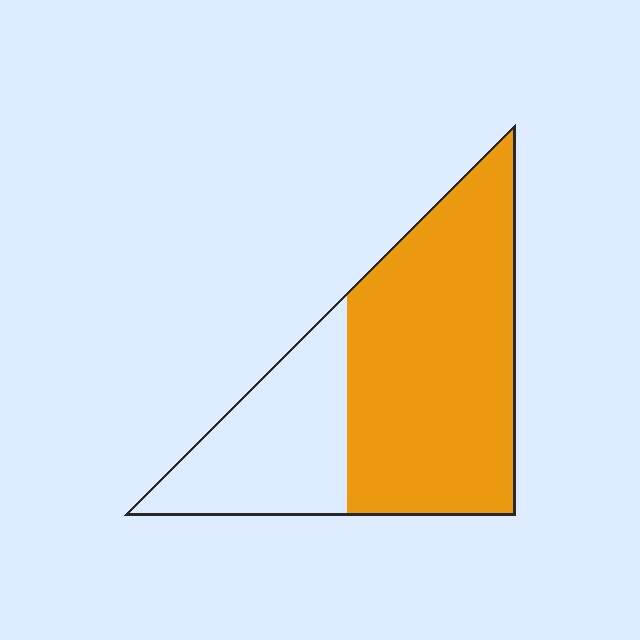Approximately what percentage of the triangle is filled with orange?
Approximately 70%.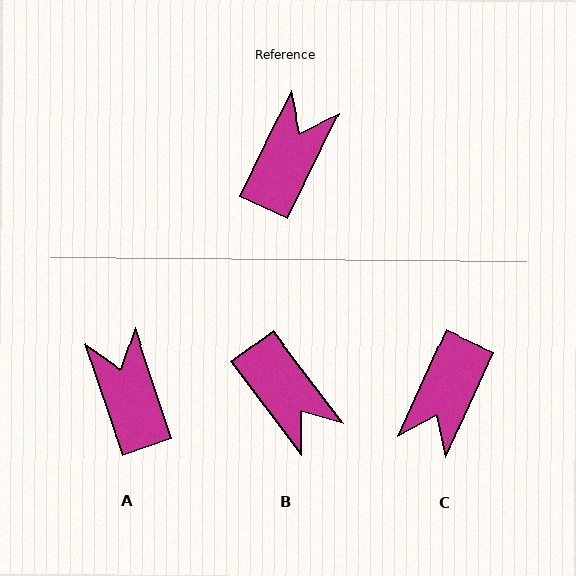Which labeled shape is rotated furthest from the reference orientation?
C, about 179 degrees away.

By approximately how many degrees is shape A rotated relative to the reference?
Approximately 44 degrees counter-clockwise.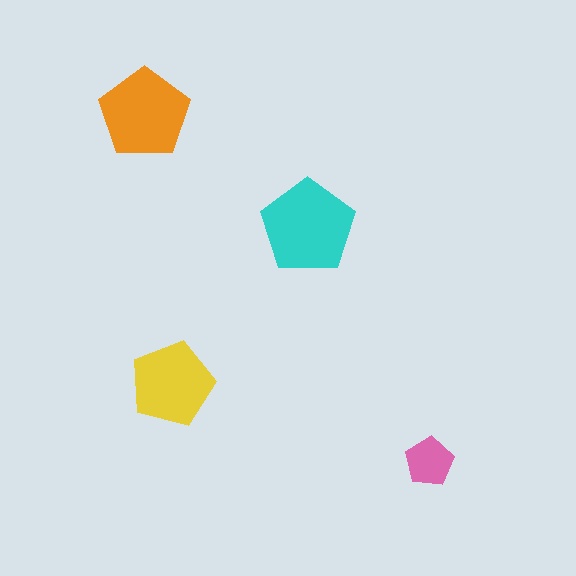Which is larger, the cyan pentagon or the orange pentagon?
The cyan one.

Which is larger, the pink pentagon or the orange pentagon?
The orange one.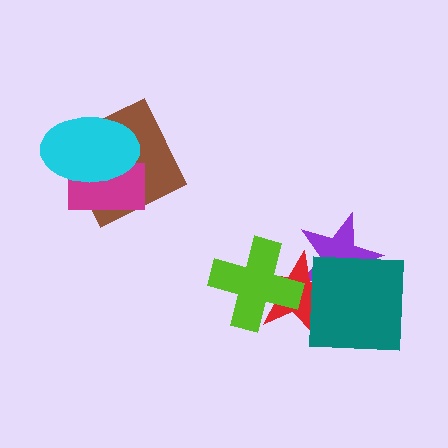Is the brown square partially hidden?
Yes, it is partially covered by another shape.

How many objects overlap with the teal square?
2 objects overlap with the teal square.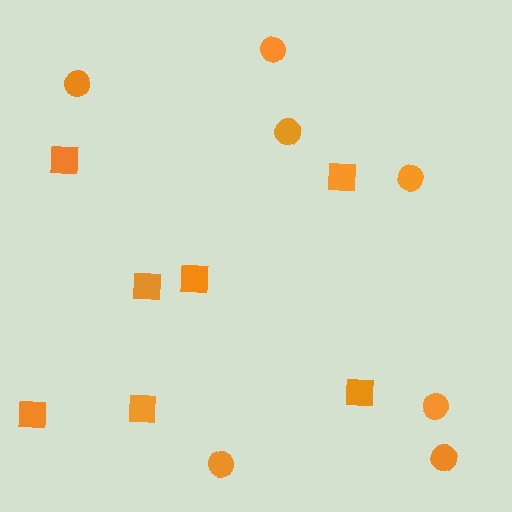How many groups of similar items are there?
There are 2 groups: one group of circles (7) and one group of squares (7).